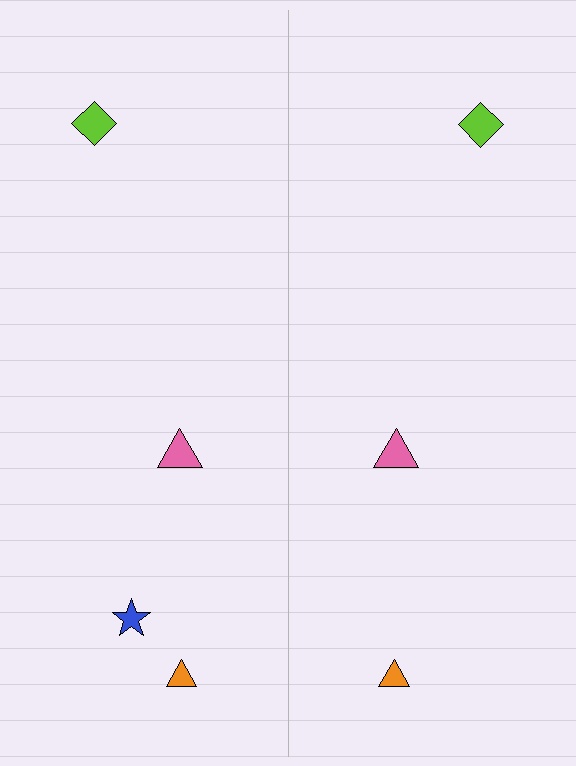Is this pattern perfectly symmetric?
No, the pattern is not perfectly symmetric. A blue star is missing from the right side.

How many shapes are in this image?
There are 7 shapes in this image.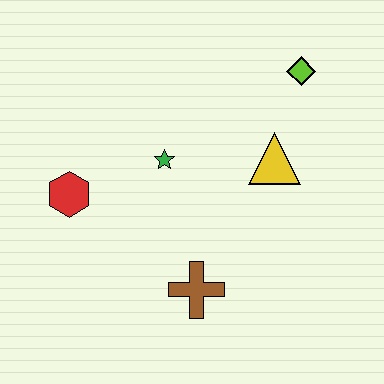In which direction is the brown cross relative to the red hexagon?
The brown cross is to the right of the red hexagon.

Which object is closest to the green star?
The red hexagon is closest to the green star.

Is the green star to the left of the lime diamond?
Yes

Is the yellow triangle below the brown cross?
No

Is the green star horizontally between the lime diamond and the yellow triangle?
No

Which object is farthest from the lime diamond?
The red hexagon is farthest from the lime diamond.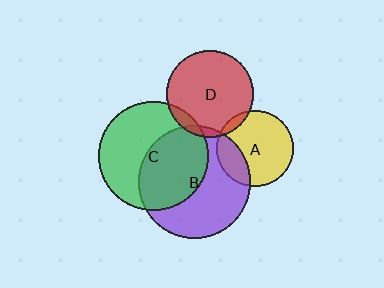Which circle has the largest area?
Circle B (purple).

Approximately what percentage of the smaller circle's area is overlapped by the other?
Approximately 50%.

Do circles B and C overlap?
Yes.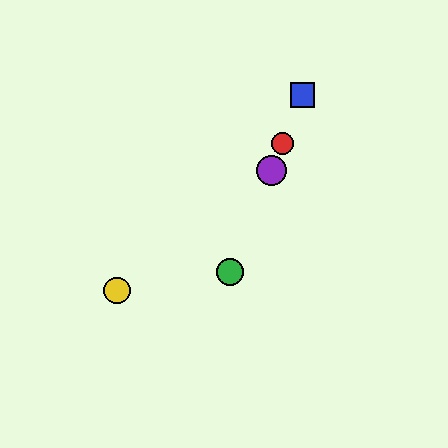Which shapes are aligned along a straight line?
The red circle, the blue square, the green circle, the purple circle are aligned along a straight line.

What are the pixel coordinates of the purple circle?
The purple circle is at (271, 171).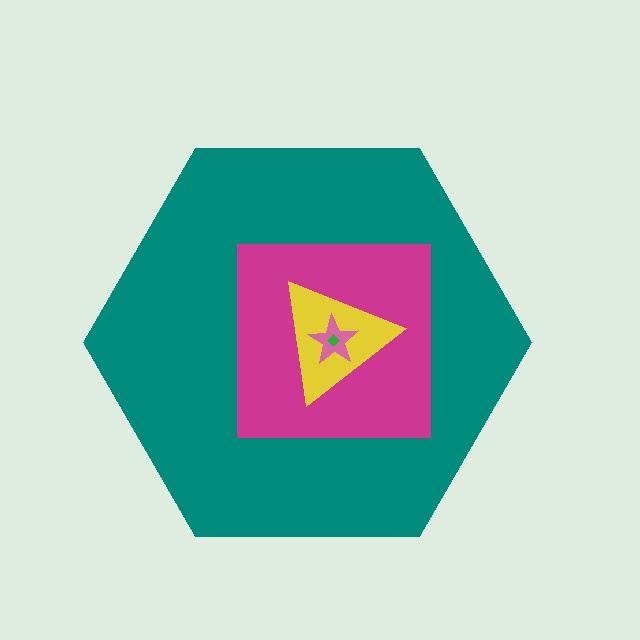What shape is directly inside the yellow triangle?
The pink star.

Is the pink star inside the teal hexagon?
Yes.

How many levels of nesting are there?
5.